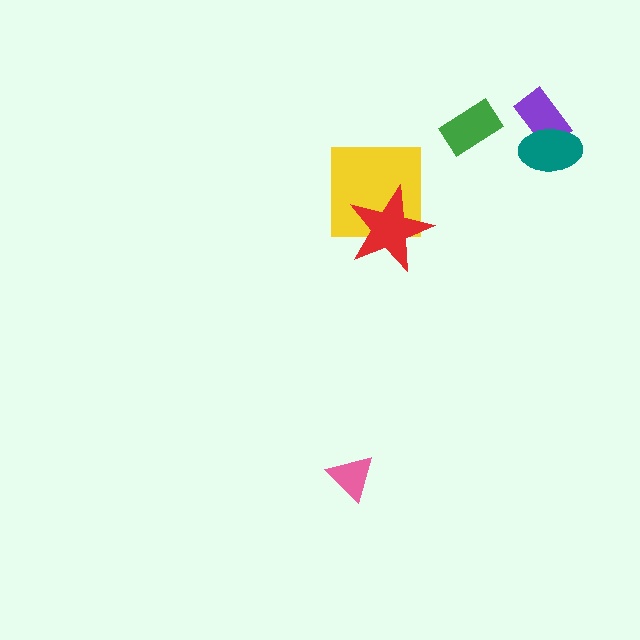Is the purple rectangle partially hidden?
Yes, it is partially covered by another shape.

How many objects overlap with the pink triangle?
0 objects overlap with the pink triangle.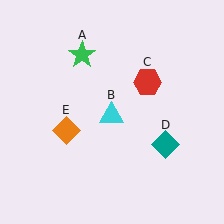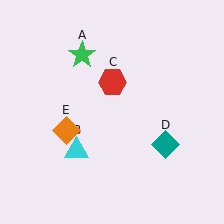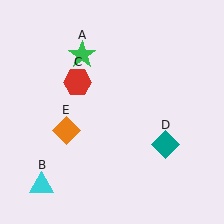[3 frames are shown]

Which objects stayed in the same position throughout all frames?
Green star (object A) and teal diamond (object D) and orange diamond (object E) remained stationary.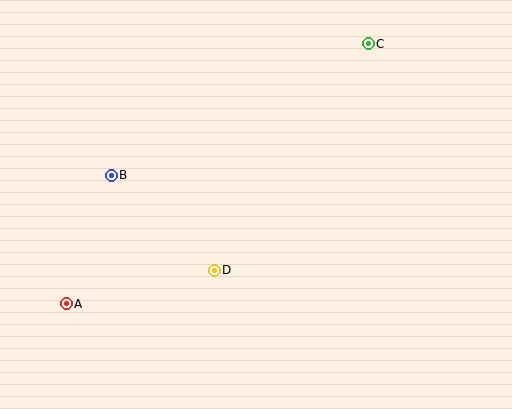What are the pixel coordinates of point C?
Point C is at (368, 44).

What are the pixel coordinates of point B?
Point B is at (111, 175).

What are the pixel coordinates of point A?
Point A is at (66, 304).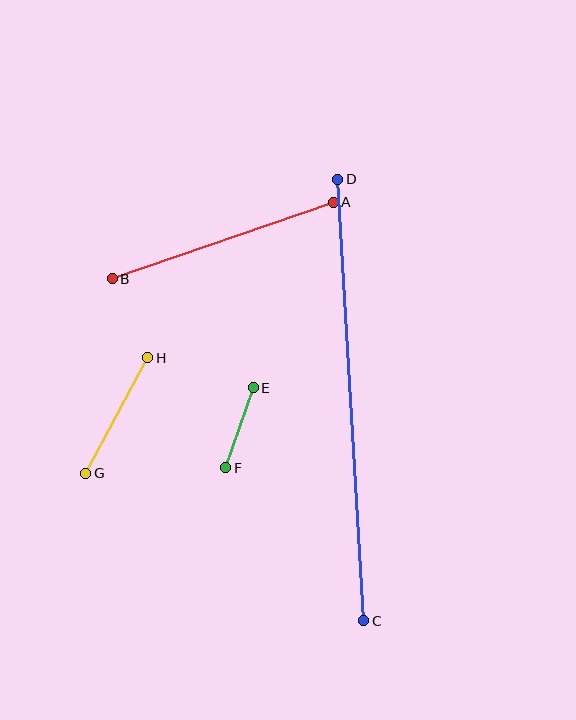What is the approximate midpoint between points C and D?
The midpoint is at approximately (351, 400) pixels.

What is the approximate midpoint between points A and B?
The midpoint is at approximately (223, 241) pixels.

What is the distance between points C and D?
The distance is approximately 442 pixels.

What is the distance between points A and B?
The distance is approximately 233 pixels.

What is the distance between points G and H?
The distance is approximately 131 pixels.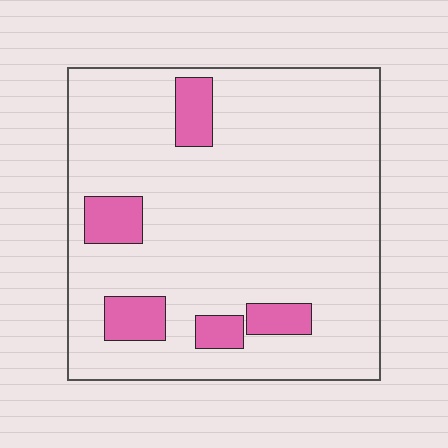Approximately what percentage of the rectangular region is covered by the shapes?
Approximately 10%.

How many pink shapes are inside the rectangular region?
5.